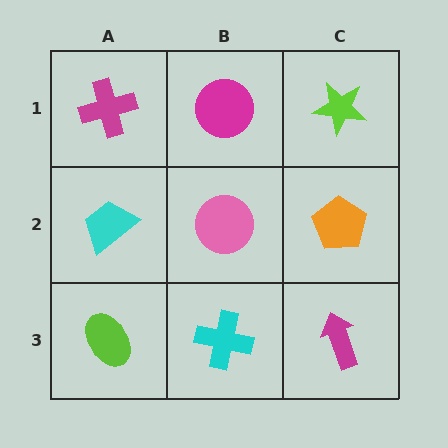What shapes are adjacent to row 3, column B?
A pink circle (row 2, column B), a lime ellipse (row 3, column A), a magenta arrow (row 3, column C).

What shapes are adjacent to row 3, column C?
An orange pentagon (row 2, column C), a cyan cross (row 3, column B).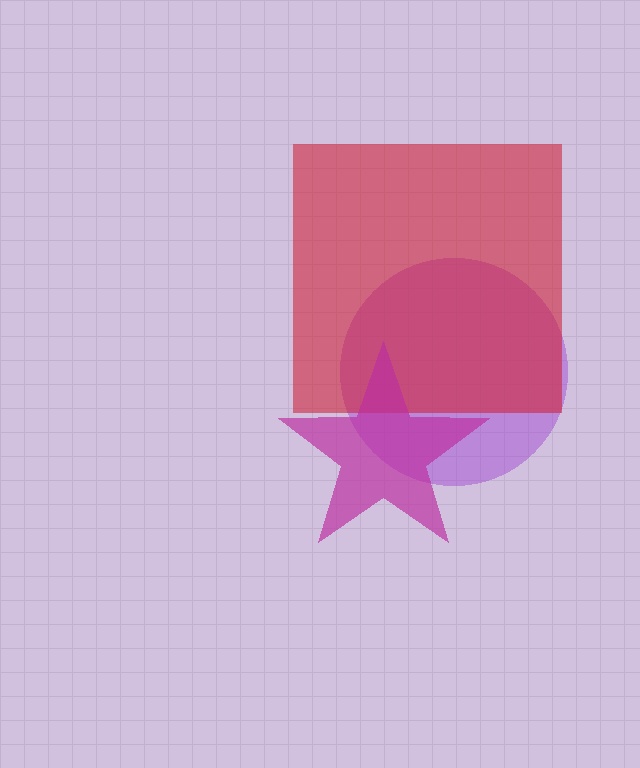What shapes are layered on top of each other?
The layered shapes are: a purple circle, a red square, a magenta star.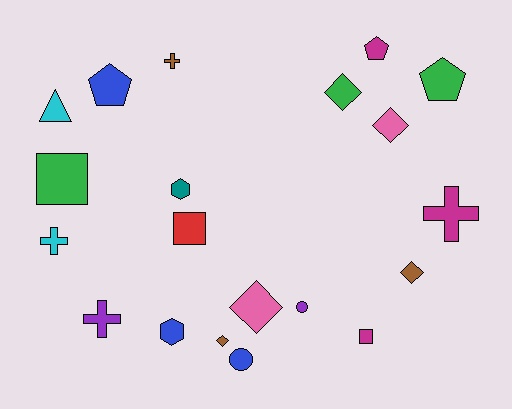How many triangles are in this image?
There is 1 triangle.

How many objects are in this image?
There are 20 objects.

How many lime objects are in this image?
There are no lime objects.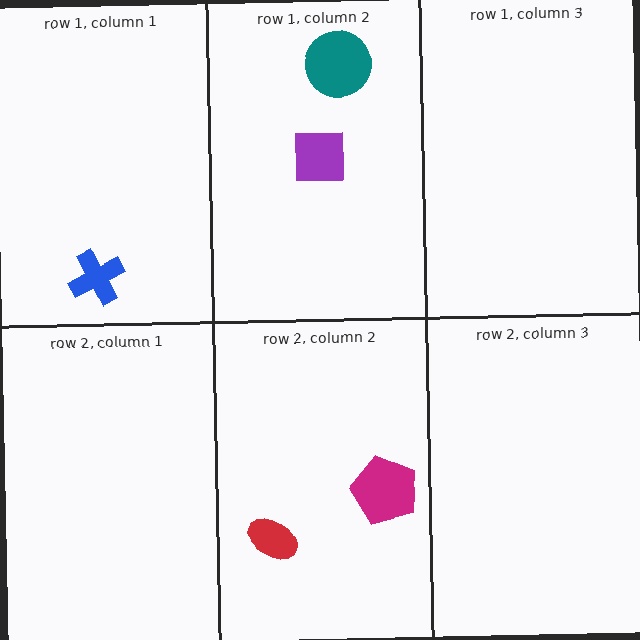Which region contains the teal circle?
The row 1, column 2 region.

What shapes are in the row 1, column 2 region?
The teal circle, the purple square.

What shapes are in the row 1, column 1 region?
The blue cross.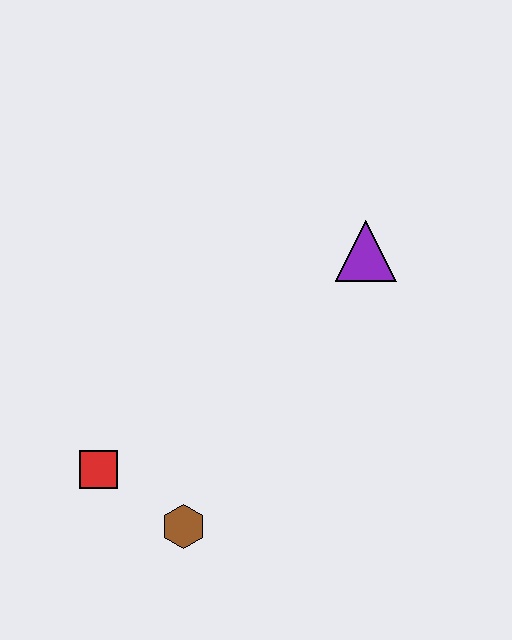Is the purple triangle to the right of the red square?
Yes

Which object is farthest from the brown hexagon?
The purple triangle is farthest from the brown hexagon.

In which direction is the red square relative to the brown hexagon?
The red square is to the left of the brown hexagon.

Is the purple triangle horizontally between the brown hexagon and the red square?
No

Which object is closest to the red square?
The brown hexagon is closest to the red square.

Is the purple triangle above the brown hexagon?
Yes